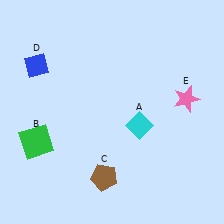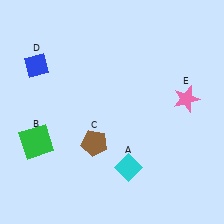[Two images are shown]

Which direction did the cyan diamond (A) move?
The cyan diamond (A) moved down.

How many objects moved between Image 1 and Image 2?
2 objects moved between the two images.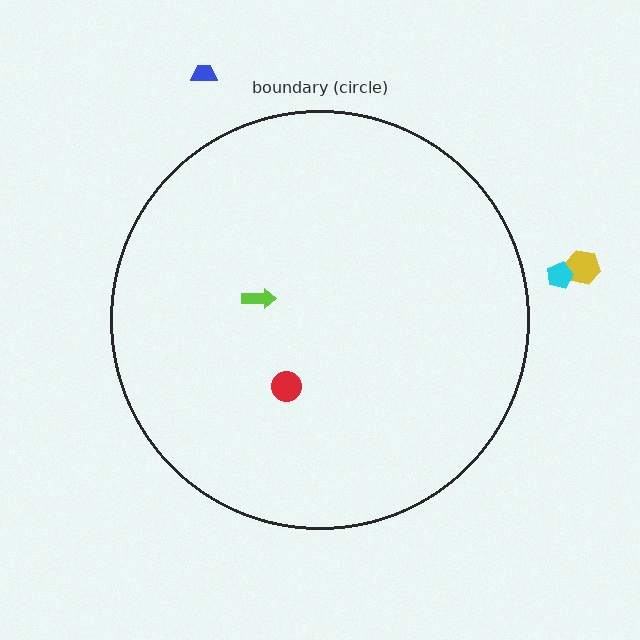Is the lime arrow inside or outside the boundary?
Inside.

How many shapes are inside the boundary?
2 inside, 3 outside.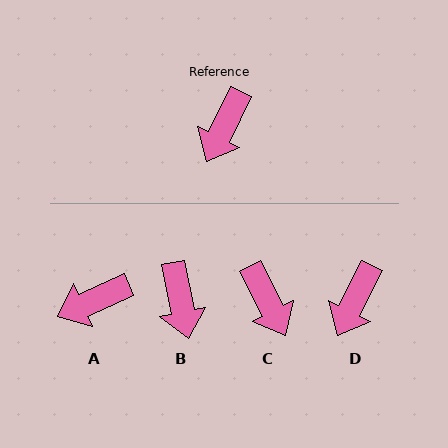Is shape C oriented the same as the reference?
No, it is off by about 54 degrees.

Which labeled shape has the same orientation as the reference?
D.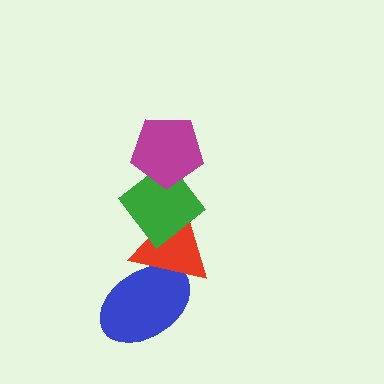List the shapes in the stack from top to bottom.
From top to bottom: the magenta pentagon, the green diamond, the red triangle, the blue ellipse.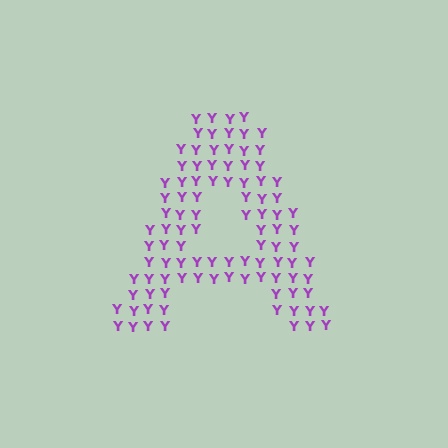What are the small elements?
The small elements are letter Y's.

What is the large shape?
The large shape is the letter A.